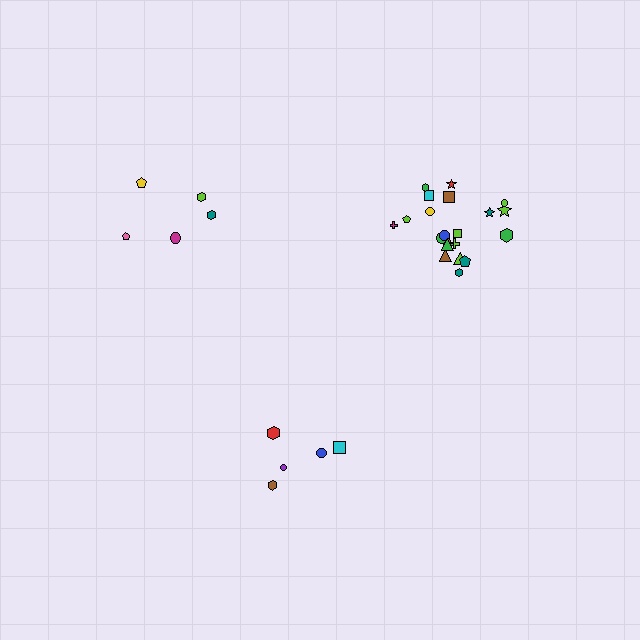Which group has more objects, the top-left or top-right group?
The top-right group.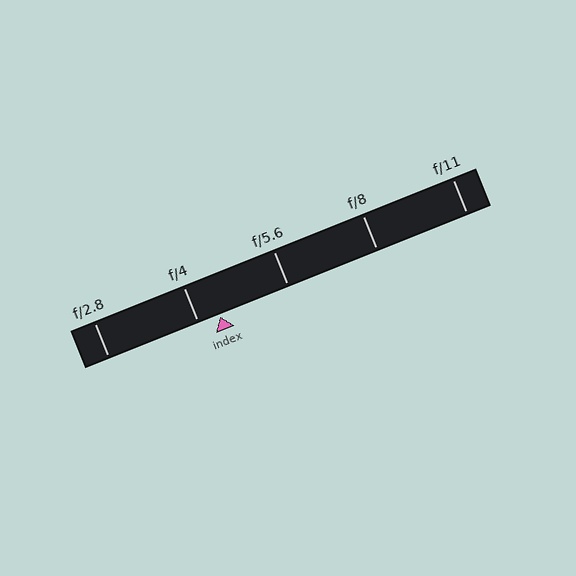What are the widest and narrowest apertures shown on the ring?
The widest aperture shown is f/2.8 and the narrowest is f/11.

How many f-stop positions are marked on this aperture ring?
There are 5 f-stop positions marked.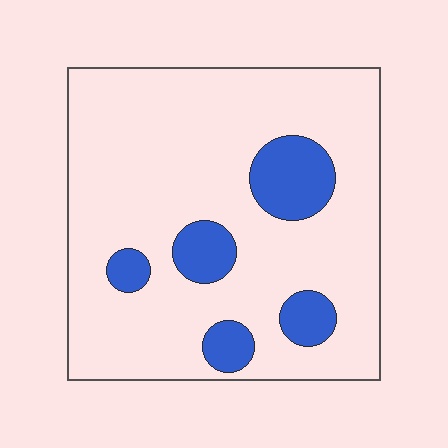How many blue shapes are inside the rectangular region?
5.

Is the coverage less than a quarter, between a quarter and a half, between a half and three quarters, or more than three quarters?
Less than a quarter.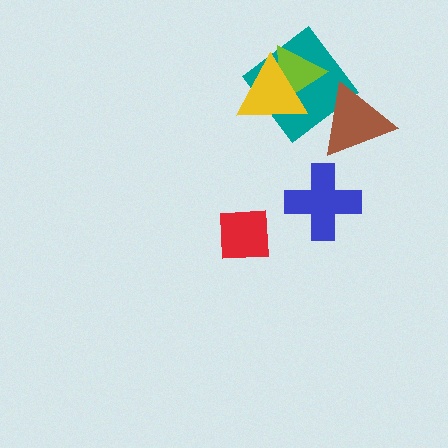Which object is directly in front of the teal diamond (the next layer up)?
The brown triangle is directly in front of the teal diamond.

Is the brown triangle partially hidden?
No, no other shape covers it.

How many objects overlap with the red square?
0 objects overlap with the red square.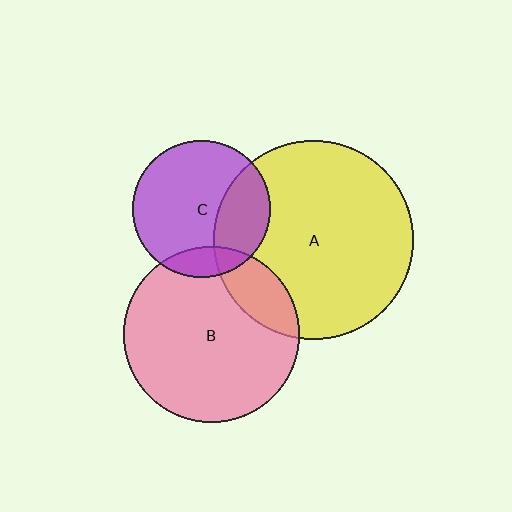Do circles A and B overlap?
Yes.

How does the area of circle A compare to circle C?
Approximately 2.1 times.